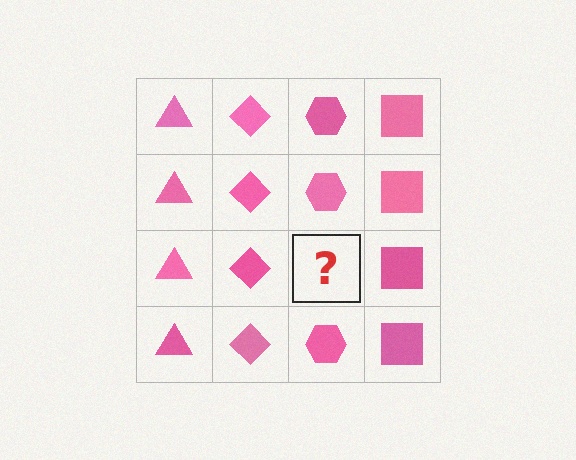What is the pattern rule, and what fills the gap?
The rule is that each column has a consistent shape. The gap should be filled with a pink hexagon.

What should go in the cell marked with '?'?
The missing cell should contain a pink hexagon.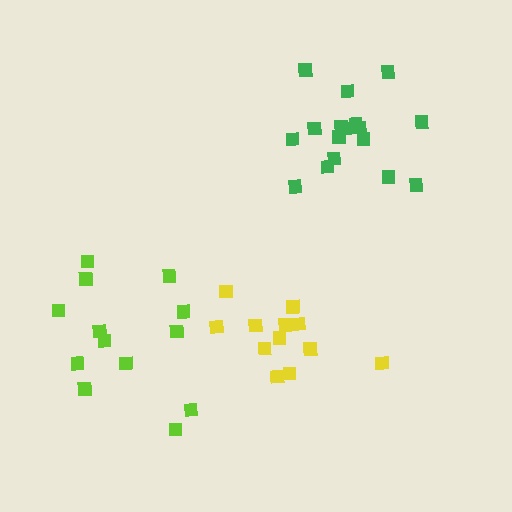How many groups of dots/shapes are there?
There are 3 groups.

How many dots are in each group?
Group 1: 13 dots, Group 2: 12 dots, Group 3: 17 dots (42 total).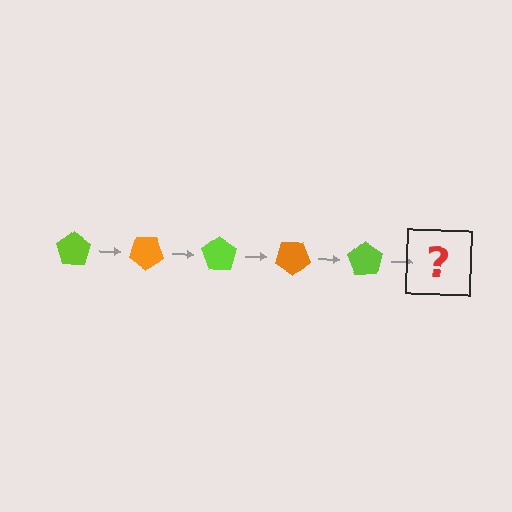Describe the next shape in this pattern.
It should be an orange pentagon, rotated 175 degrees from the start.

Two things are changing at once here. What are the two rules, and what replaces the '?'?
The two rules are that it rotates 35 degrees each step and the color cycles through lime and orange. The '?' should be an orange pentagon, rotated 175 degrees from the start.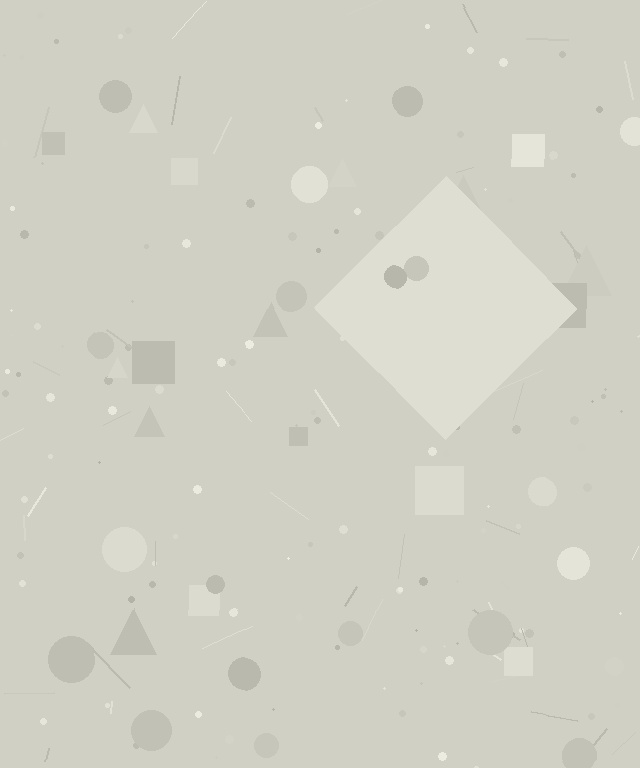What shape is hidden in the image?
A diamond is hidden in the image.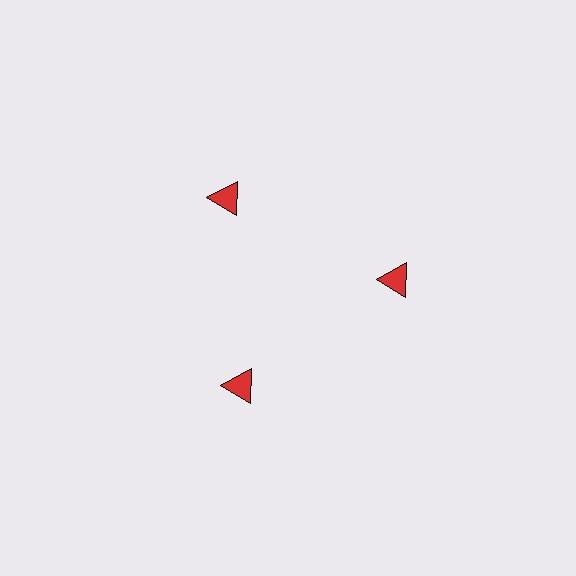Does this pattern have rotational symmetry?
Yes, this pattern has 3-fold rotational symmetry. It looks the same after rotating 120 degrees around the center.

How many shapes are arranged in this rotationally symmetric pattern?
There are 3 shapes, arranged in 3 groups of 1.